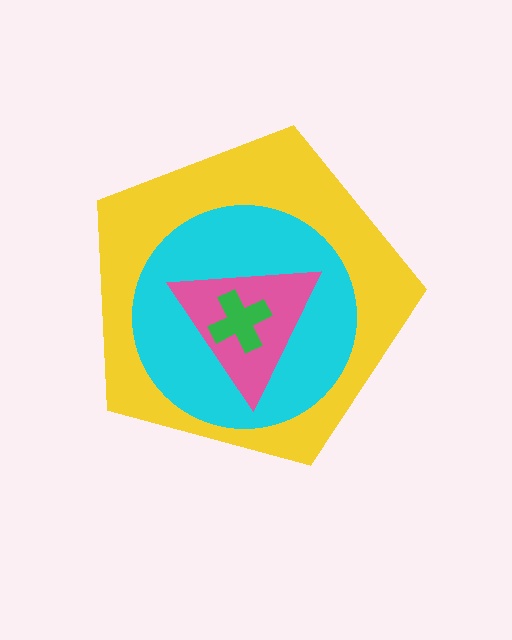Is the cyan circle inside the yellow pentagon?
Yes.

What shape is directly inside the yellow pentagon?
The cyan circle.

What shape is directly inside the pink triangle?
The green cross.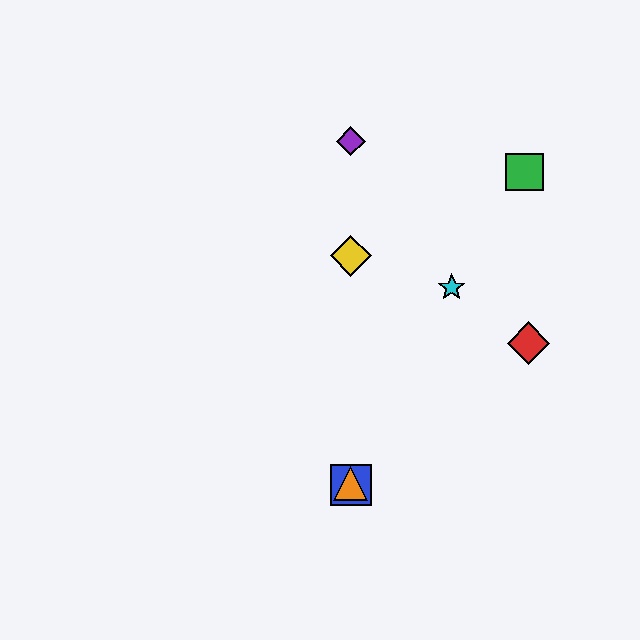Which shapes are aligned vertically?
The blue square, the yellow diamond, the purple diamond, the orange triangle are aligned vertically.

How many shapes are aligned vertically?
4 shapes (the blue square, the yellow diamond, the purple diamond, the orange triangle) are aligned vertically.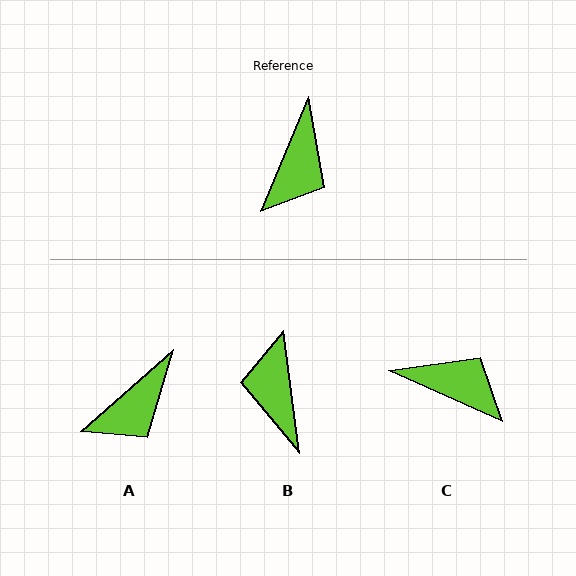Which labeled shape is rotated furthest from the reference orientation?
B, about 150 degrees away.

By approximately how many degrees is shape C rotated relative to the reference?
Approximately 88 degrees counter-clockwise.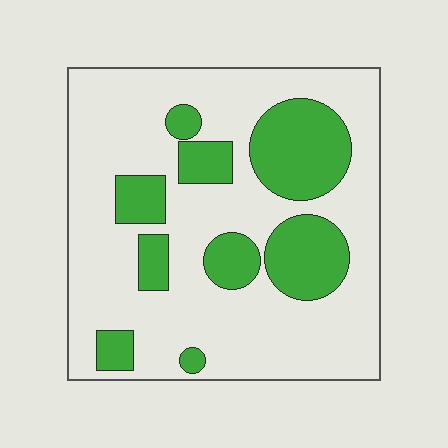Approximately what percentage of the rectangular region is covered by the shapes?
Approximately 25%.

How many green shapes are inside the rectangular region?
9.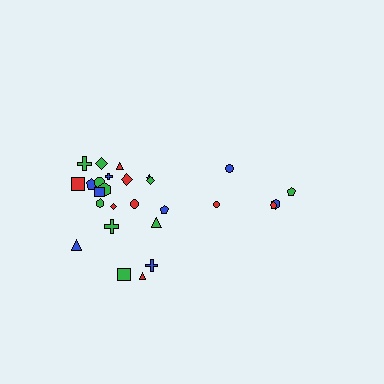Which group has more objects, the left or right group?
The left group.